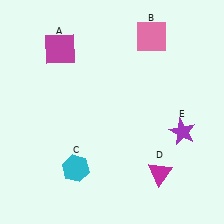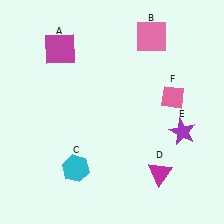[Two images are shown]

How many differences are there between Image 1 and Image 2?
There is 1 difference between the two images.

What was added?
A pink diamond (F) was added in Image 2.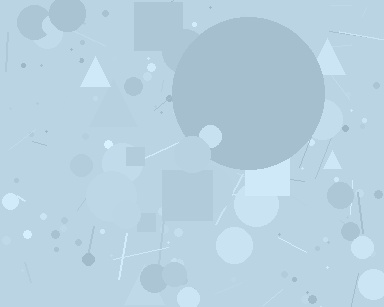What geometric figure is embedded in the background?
A circle is embedded in the background.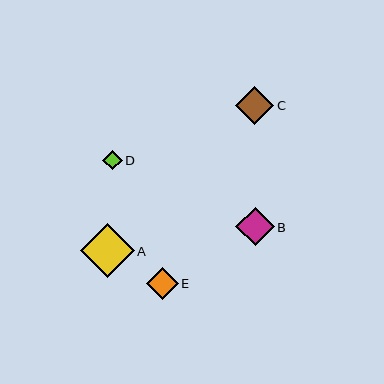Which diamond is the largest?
Diamond A is the largest with a size of approximately 54 pixels.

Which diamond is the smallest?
Diamond D is the smallest with a size of approximately 20 pixels.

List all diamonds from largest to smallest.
From largest to smallest: A, B, C, E, D.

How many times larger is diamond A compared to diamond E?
Diamond A is approximately 1.7 times the size of diamond E.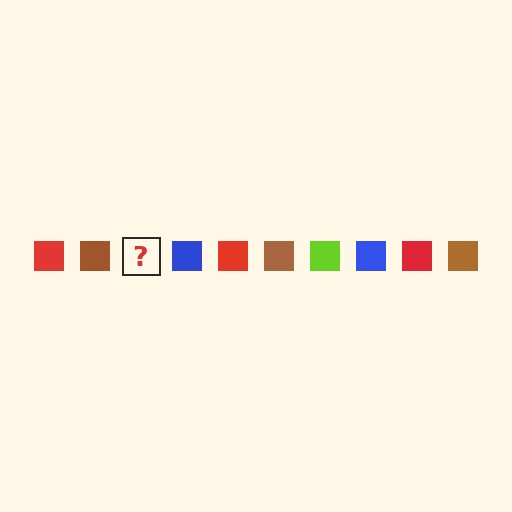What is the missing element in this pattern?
The missing element is a lime square.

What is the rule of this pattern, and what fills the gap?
The rule is that the pattern cycles through red, brown, lime, blue squares. The gap should be filled with a lime square.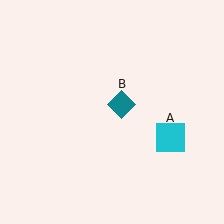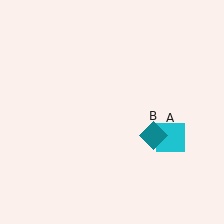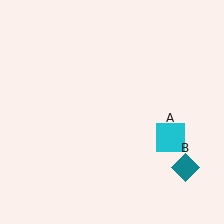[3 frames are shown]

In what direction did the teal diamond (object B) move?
The teal diamond (object B) moved down and to the right.